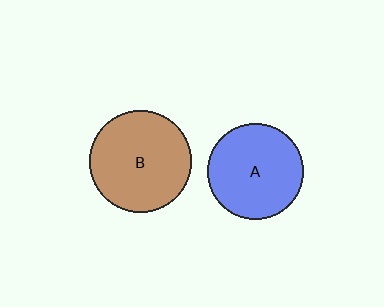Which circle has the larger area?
Circle B (brown).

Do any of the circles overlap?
No, none of the circles overlap.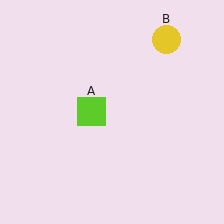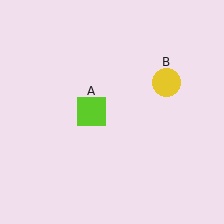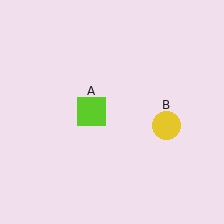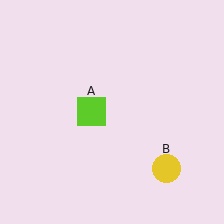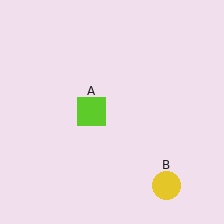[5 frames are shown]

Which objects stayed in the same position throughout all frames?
Lime square (object A) remained stationary.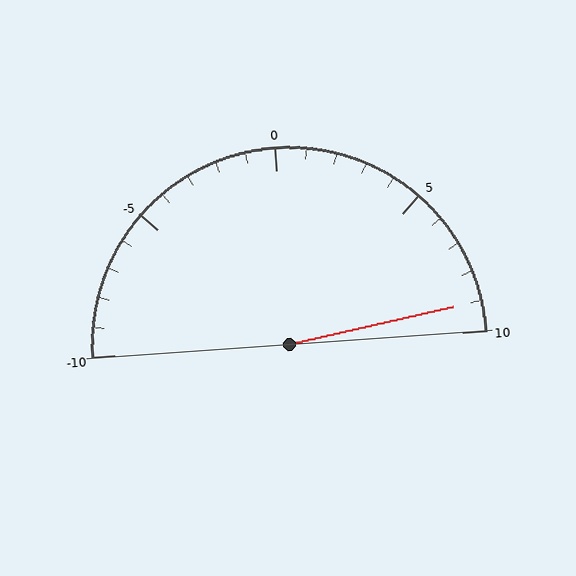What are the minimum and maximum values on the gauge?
The gauge ranges from -10 to 10.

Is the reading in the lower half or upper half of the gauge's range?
The reading is in the upper half of the range (-10 to 10).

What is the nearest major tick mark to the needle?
The nearest major tick mark is 10.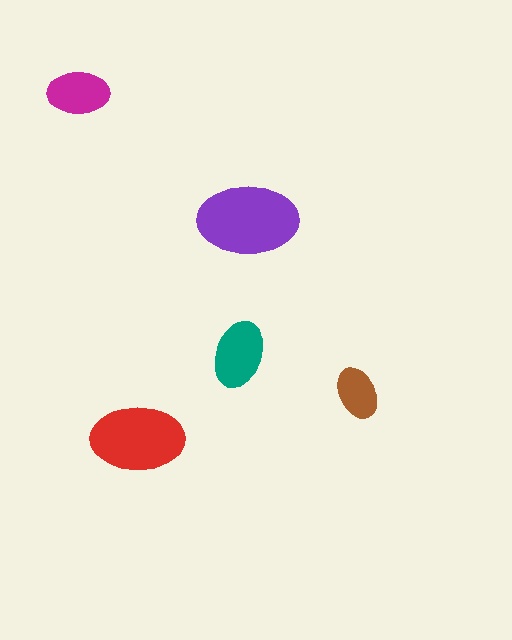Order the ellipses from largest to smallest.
the purple one, the red one, the teal one, the magenta one, the brown one.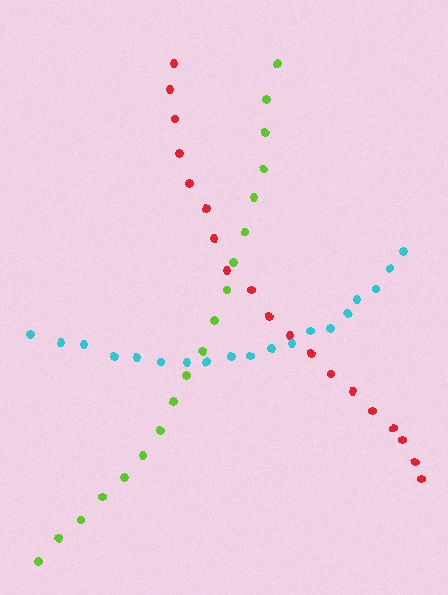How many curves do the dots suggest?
There are 3 distinct paths.